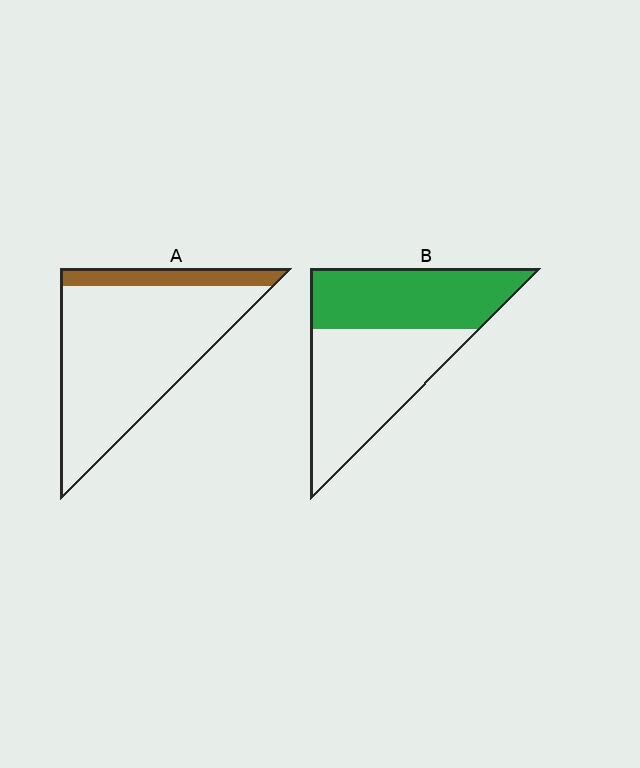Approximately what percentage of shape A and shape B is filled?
A is approximately 15% and B is approximately 45%.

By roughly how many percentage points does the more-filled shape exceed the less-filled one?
By roughly 30 percentage points (B over A).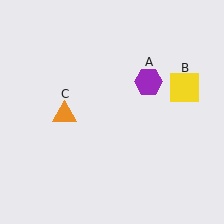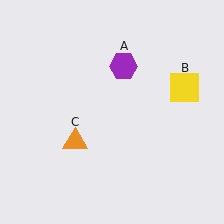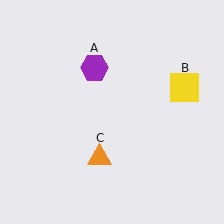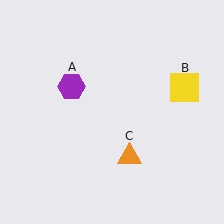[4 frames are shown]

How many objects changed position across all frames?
2 objects changed position: purple hexagon (object A), orange triangle (object C).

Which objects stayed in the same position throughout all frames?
Yellow square (object B) remained stationary.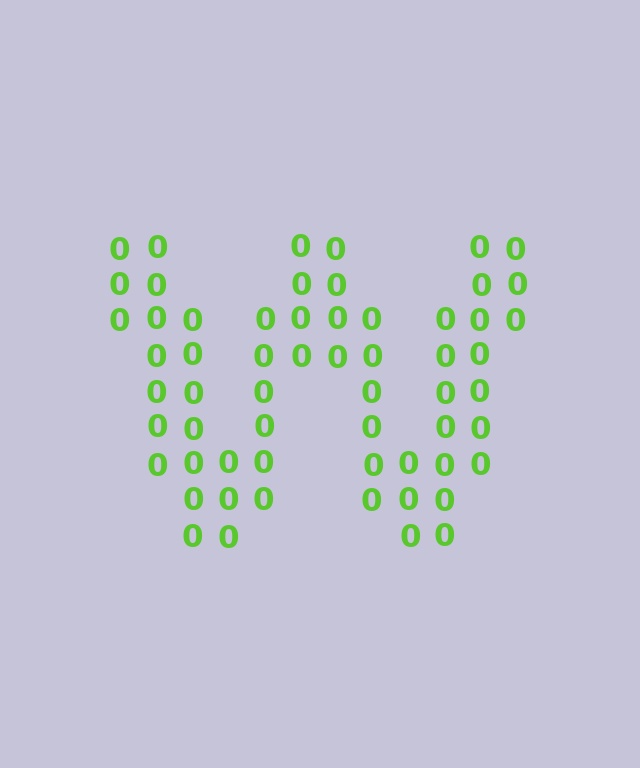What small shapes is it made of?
It is made of small digit 0's.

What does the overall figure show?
The overall figure shows the letter W.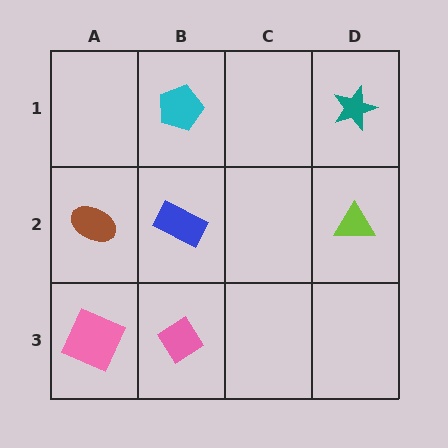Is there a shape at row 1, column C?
No, that cell is empty.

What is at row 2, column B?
A blue rectangle.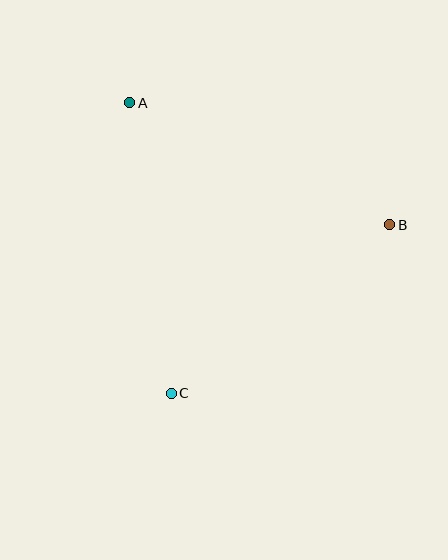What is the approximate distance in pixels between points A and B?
The distance between A and B is approximately 287 pixels.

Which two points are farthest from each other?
Points A and C are farthest from each other.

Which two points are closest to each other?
Points B and C are closest to each other.